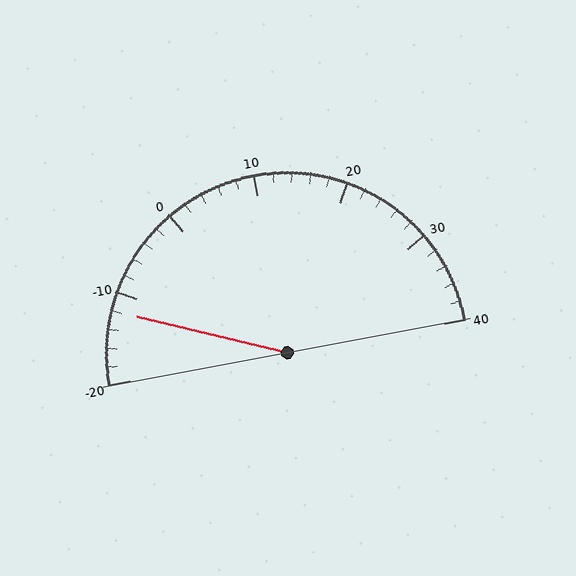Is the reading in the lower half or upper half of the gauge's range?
The reading is in the lower half of the range (-20 to 40).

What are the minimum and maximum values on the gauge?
The gauge ranges from -20 to 40.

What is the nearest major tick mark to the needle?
The nearest major tick mark is -10.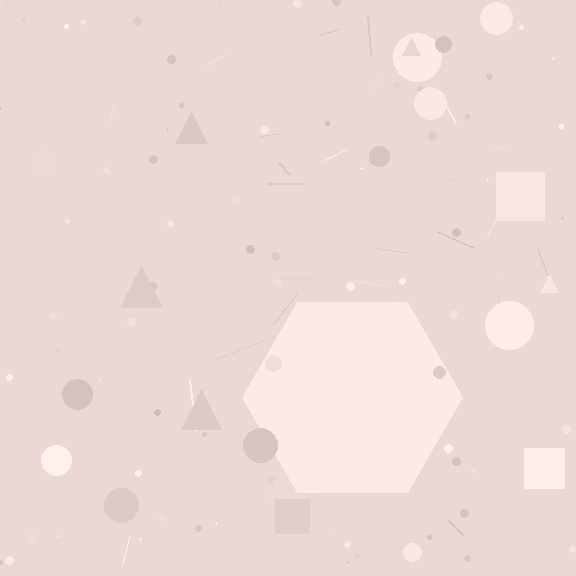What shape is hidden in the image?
A hexagon is hidden in the image.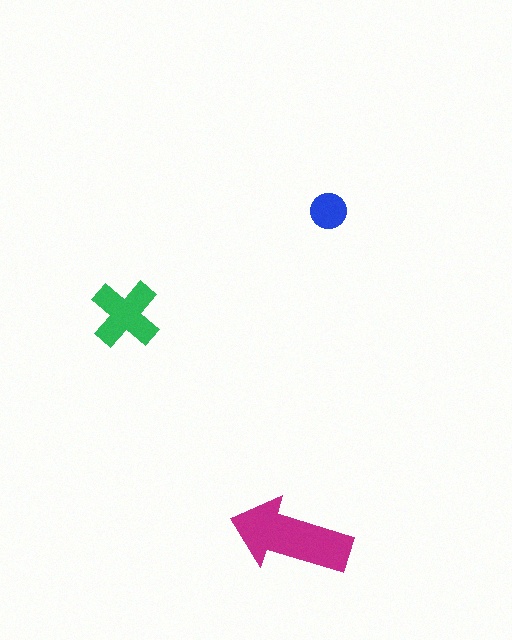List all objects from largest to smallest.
The magenta arrow, the green cross, the blue circle.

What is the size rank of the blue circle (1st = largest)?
3rd.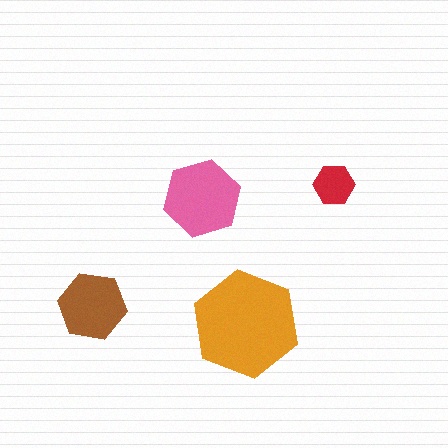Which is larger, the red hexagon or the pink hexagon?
The pink one.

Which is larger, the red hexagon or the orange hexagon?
The orange one.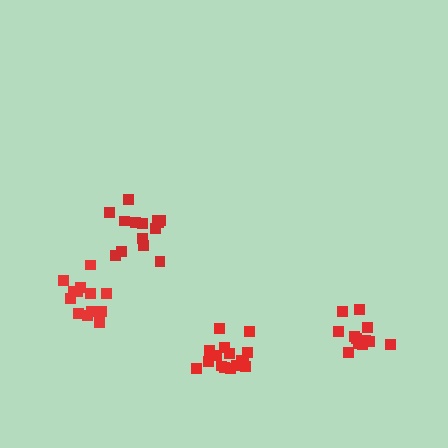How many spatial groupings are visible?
There are 4 spatial groupings.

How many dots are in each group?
Group 1: 13 dots, Group 2: 16 dots, Group 3: 13 dots, Group 4: 14 dots (56 total).